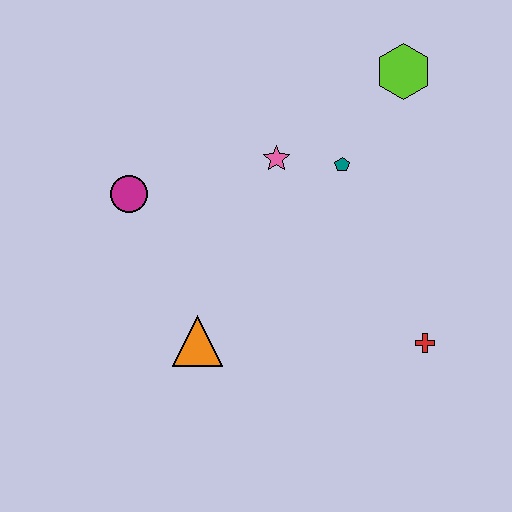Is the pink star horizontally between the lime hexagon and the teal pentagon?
No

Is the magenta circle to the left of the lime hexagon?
Yes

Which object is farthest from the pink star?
The red cross is farthest from the pink star.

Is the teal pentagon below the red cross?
No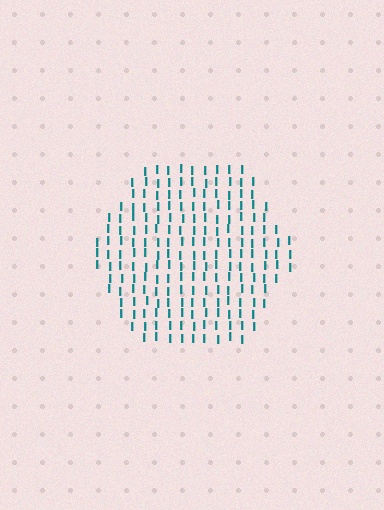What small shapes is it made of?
It is made of small letter I's.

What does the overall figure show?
The overall figure shows a hexagon.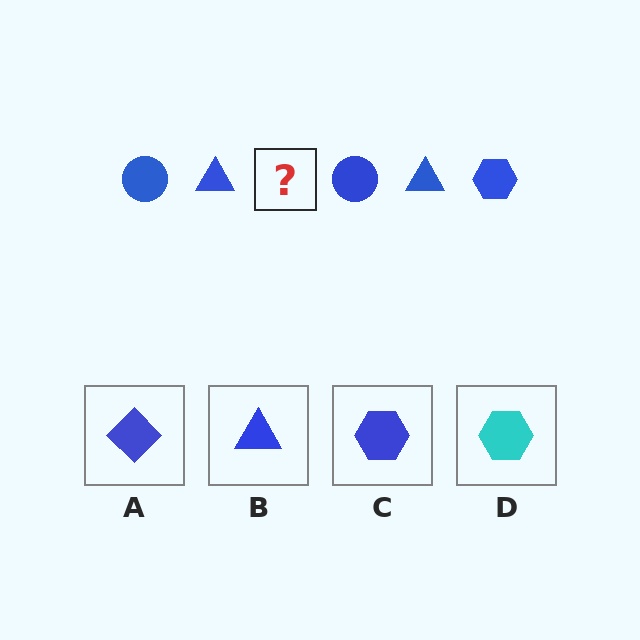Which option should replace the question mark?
Option C.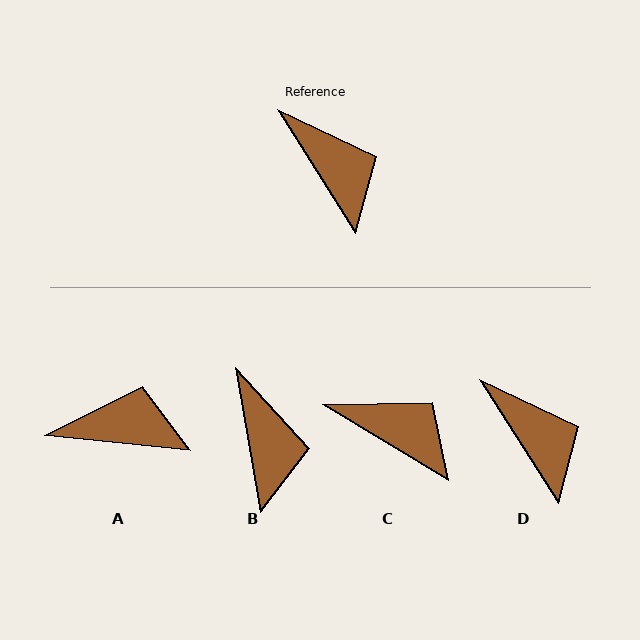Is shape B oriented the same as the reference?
No, it is off by about 22 degrees.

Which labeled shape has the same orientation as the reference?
D.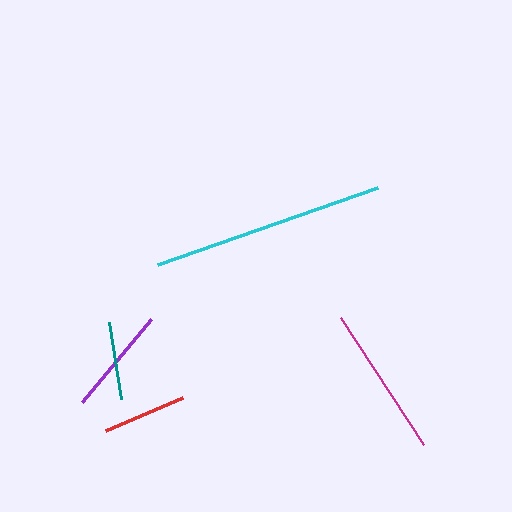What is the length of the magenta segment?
The magenta segment is approximately 152 pixels long.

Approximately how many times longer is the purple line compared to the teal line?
The purple line is approximately 1.4 times the length of the teal line.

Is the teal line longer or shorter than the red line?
The red line is longer than the teal line.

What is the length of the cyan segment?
The cyan segment is approximately 233 pixels long.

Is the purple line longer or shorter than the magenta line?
The magenta line is longer than the purple line.